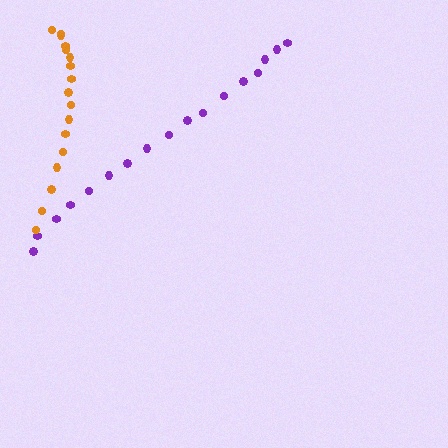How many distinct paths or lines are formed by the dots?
There are 2 distinct paths.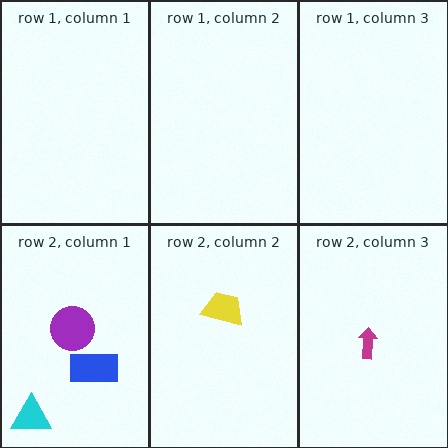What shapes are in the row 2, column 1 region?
The cyan triangle, the blue rectangle, the purple circle.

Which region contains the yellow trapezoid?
The row 2, column 2 region.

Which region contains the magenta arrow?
The row 2, column 3 region.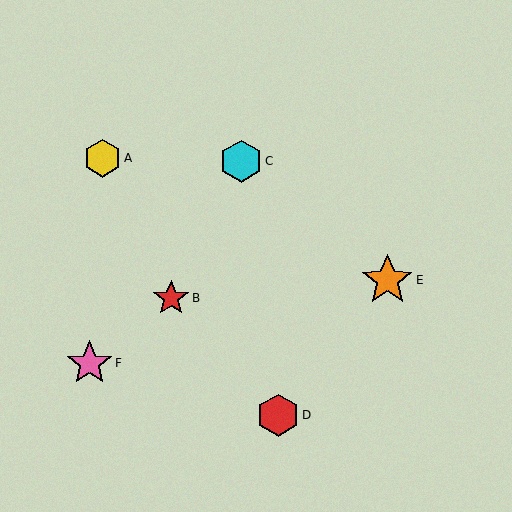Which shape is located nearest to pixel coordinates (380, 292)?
The orange star (labeled E) at (387, 280) is nearest to that location.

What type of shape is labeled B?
Shape B is a red star.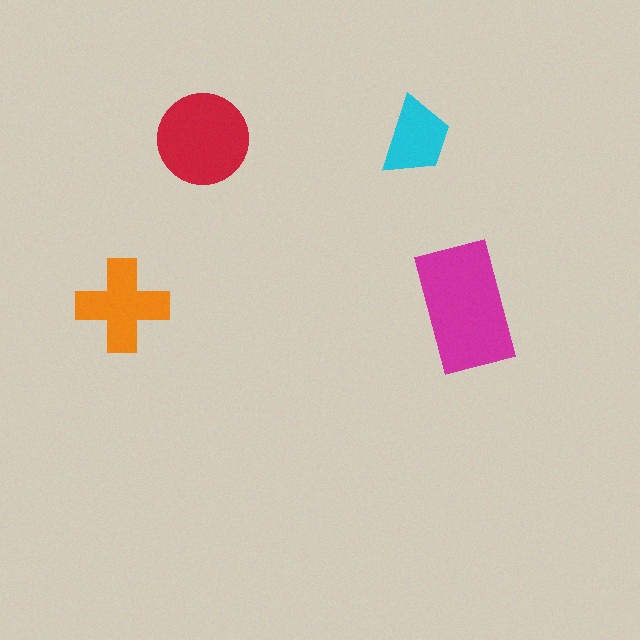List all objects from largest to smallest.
The magenta rectangle, the red circle, the orange cross, the cyan trapezoid.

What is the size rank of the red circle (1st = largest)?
2nd.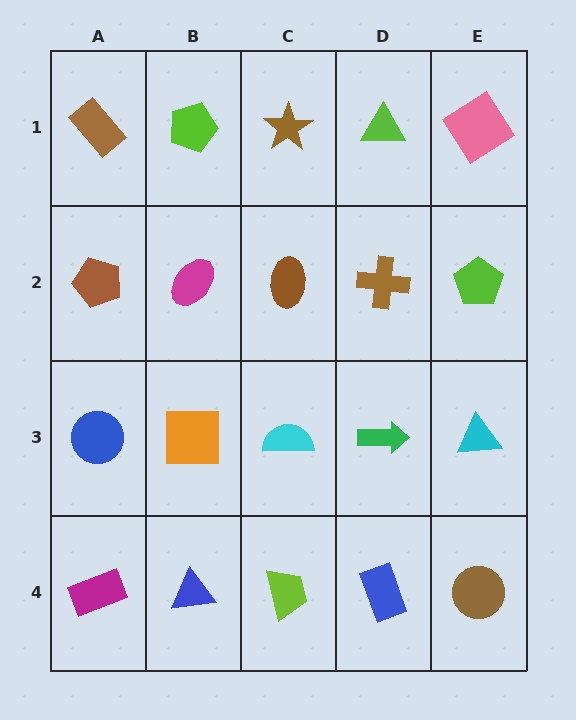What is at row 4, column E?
A brown circle.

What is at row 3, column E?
A cyan triangle.